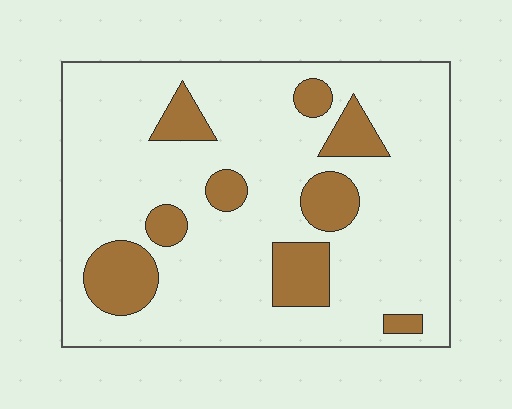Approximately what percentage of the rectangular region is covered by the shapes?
Approximately 20%.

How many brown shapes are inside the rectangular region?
9.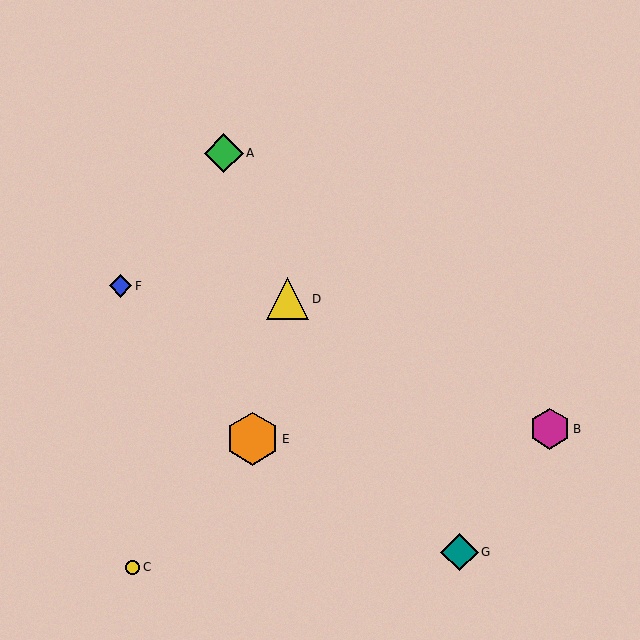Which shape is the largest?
The orange hexagon (labeled E) is the largest.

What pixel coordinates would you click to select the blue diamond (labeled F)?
Click at (121, 286) to select the blue diamond F.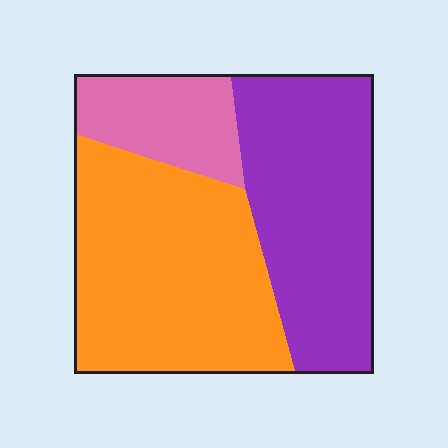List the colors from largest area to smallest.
From largest to smallest: orange, purple, pink.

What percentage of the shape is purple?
Purple takes up about three eighths (3/8) of the shape.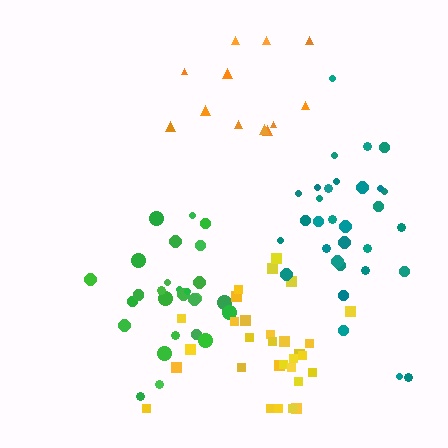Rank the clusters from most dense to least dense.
green, yellow, teal, orange.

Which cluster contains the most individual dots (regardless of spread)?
Teal (31).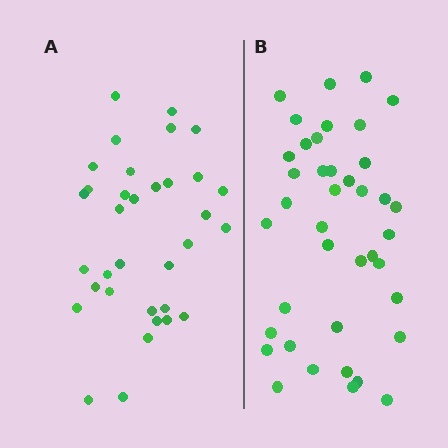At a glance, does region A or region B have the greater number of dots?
Region B (the right region) has more dots.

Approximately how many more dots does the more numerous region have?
Region B has about 6 more dots than region A.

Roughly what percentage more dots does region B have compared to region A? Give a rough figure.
About 20% more.